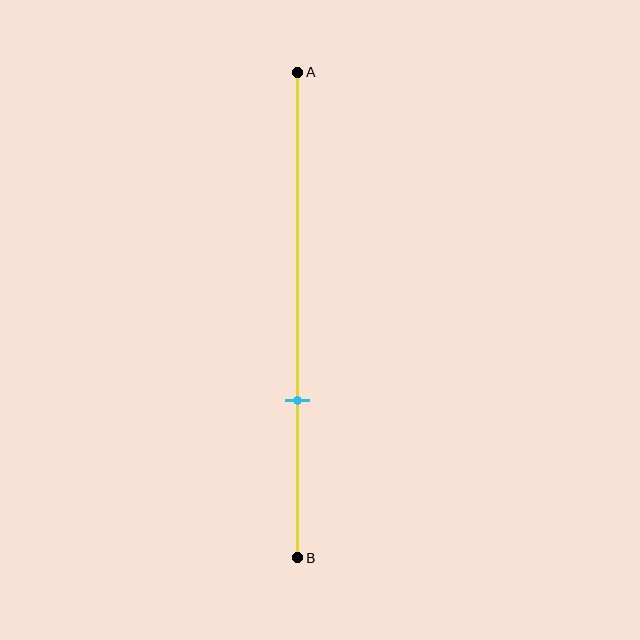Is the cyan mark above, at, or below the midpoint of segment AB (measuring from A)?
The cyan mark is below the midpoint of segment AB.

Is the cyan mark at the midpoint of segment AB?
No, the mark is at about 70% from A, not at the 50% midpoint.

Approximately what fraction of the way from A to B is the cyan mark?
The cyan mark is approximately 70% of the way from A to B.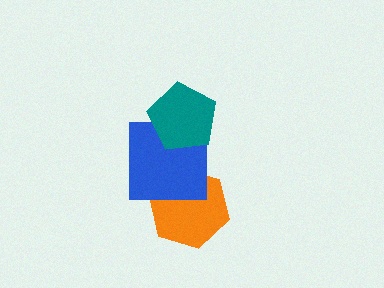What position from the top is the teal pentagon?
The teal pentagon is 1st from the top.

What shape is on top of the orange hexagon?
The blue square is on top of the orange hexagon.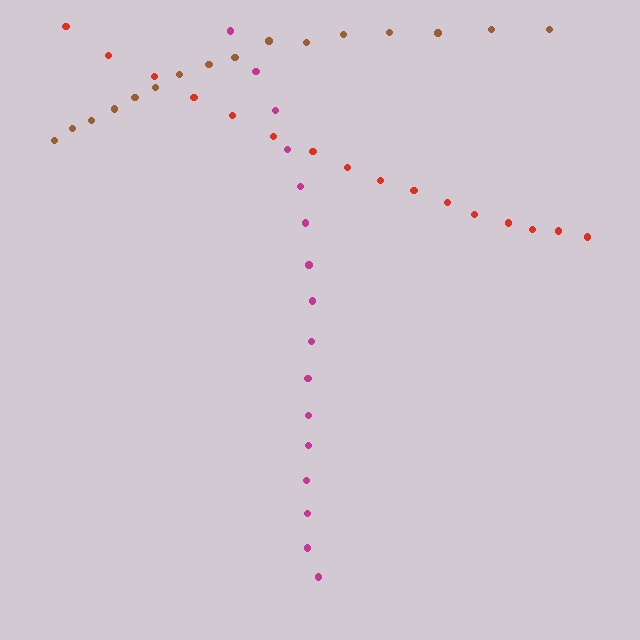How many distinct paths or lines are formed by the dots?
There are 3 distinct paths.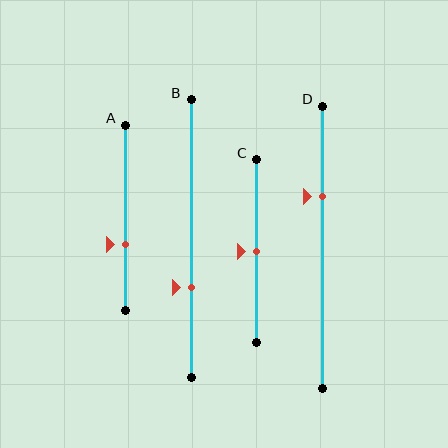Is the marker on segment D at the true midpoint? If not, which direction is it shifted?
No, the marker on segment D is shifted upward by about 18% of the segment length.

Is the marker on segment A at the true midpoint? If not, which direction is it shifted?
No, the marker on segment A is shifted downward by about 14% of the segment length.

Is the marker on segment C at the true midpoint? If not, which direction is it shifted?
Yes, the marker on segment C is at the true midpoint.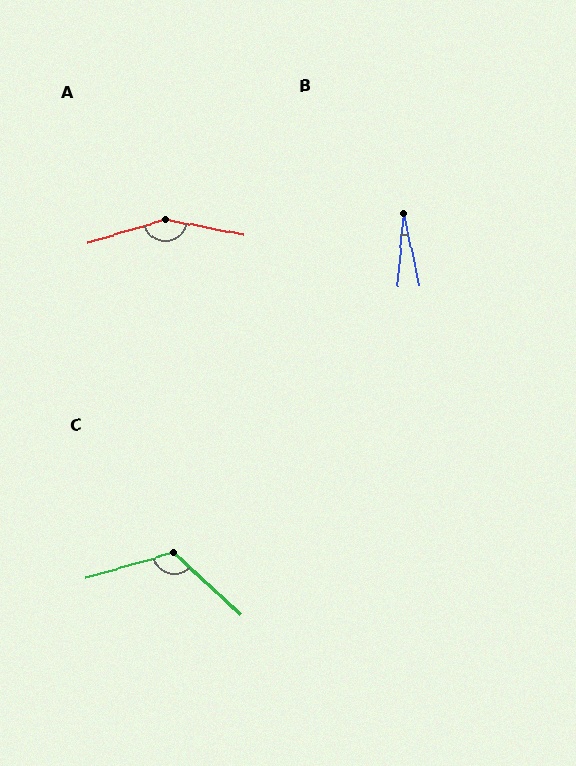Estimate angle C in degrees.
Approximately 121 degrees.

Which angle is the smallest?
B, at approximately 17 degrees.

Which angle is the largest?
A, at approximately 153 degrees.